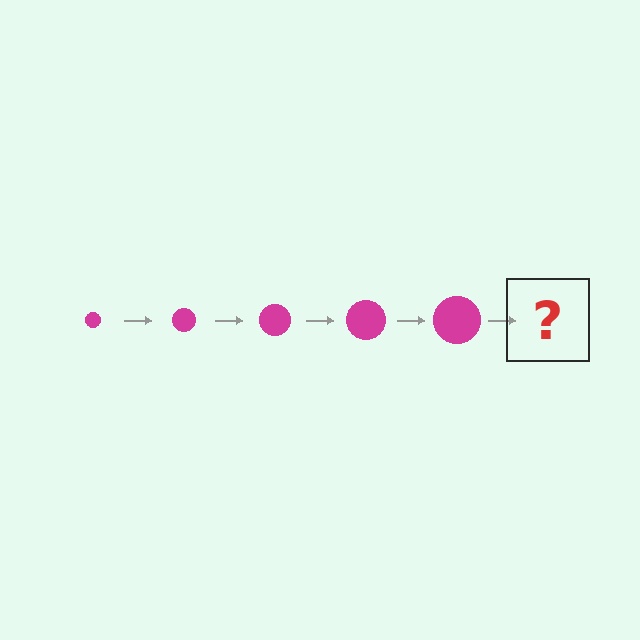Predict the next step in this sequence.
The next step is a magenta circle, larger than the previous one.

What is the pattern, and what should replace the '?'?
The pattern is that the circle gets progressively larger each step. The '?' should be a magenta circle, larger than the previous one.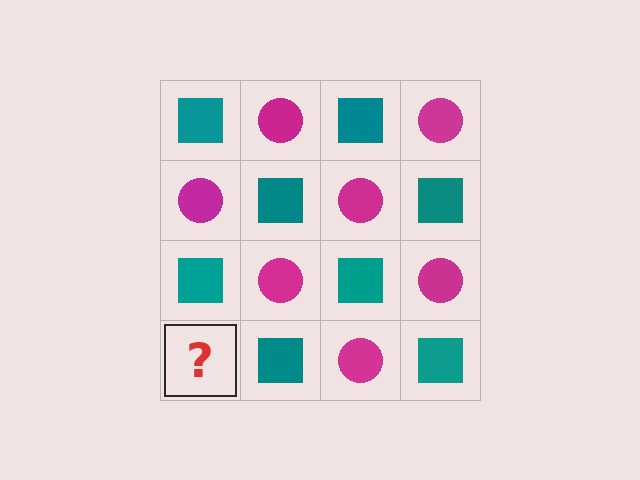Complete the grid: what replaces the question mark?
The question mark should be replaced with a magenta circle.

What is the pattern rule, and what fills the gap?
The rule is that it alternates teal square and magenta circle in a checkerboard pattern. The gap should be filled with a magenta circle.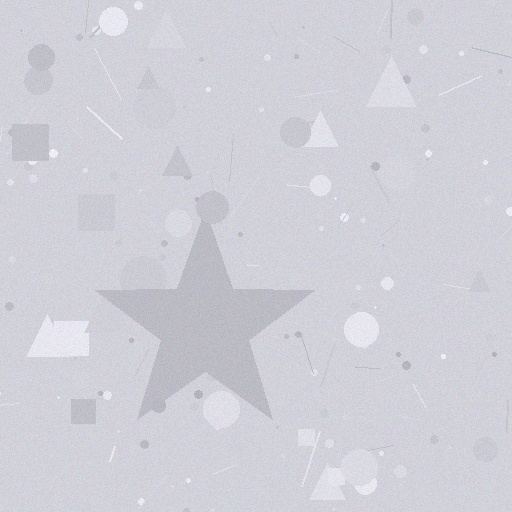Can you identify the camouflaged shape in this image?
The camouflaged shape is a star.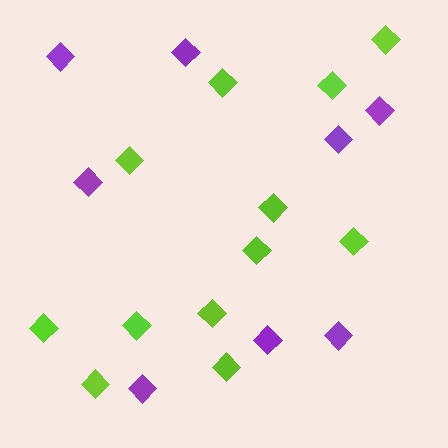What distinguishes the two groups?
There are 2 groups: one group of lime diamonds (12) and one group of purple diamonds (8).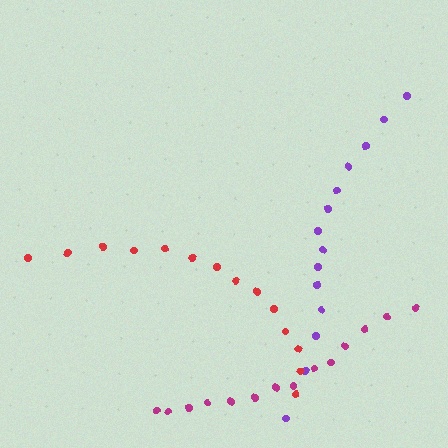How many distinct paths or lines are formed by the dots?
There are 3 distinct paths.